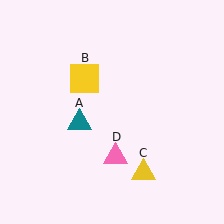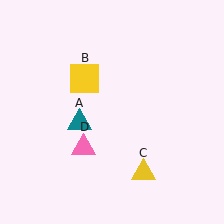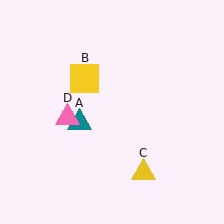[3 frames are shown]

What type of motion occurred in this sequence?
The pink triangle (object D) rotated clockwise around the center of the scene.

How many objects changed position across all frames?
1 object changed position: pink triangle (object D).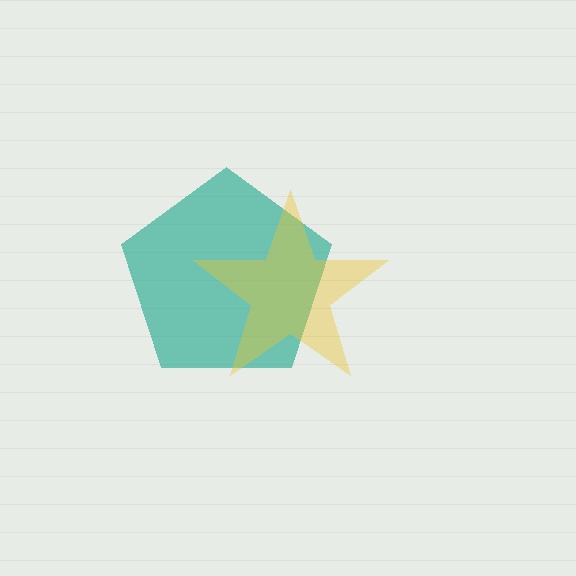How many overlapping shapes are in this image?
There are 2 overlapping shapes in the image.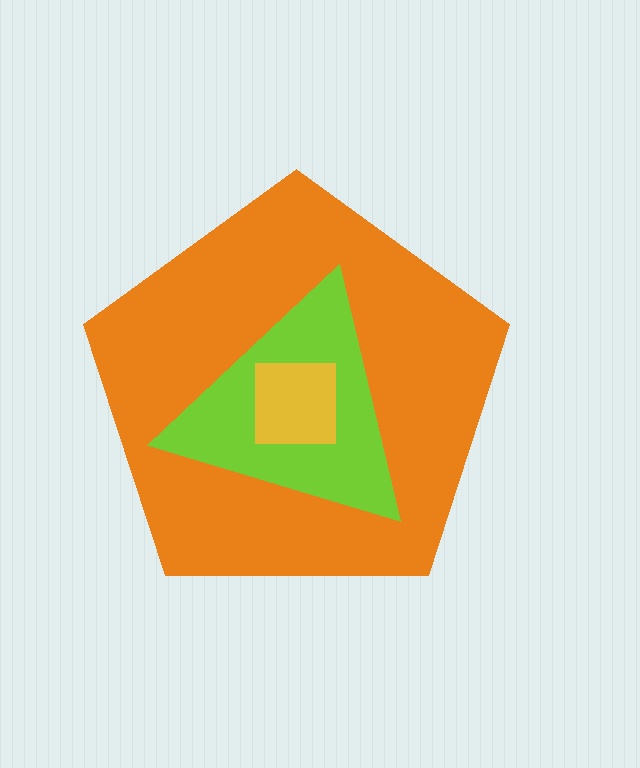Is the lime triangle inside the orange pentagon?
Yes.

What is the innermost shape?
The yellow square.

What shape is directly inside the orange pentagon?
The lime triangle.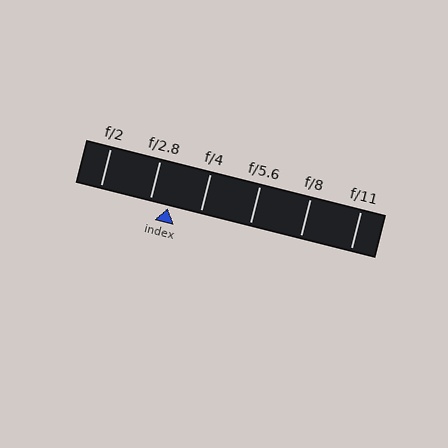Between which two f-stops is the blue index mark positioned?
The index mark is between f/2.8 and f/4.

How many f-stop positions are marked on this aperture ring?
There are 6 f-stop positions marked.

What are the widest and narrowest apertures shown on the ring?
The widest aperture shown is f/2 and the narrowest is f/11.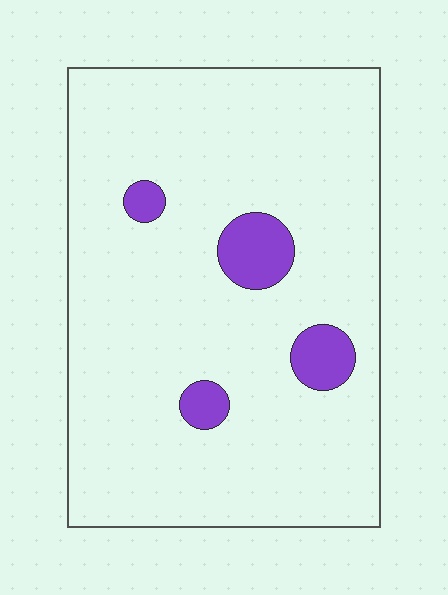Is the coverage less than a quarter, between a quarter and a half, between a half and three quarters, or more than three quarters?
Less than a quarter.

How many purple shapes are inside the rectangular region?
4.